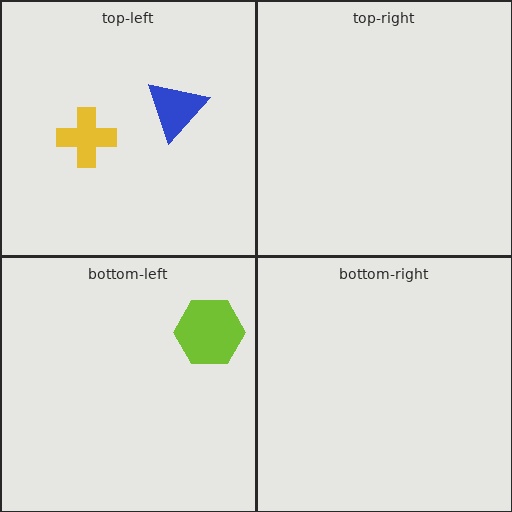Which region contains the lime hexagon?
The bottom-left region.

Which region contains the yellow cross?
The top-left region.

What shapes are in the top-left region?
The blue triangle, the yellow cross.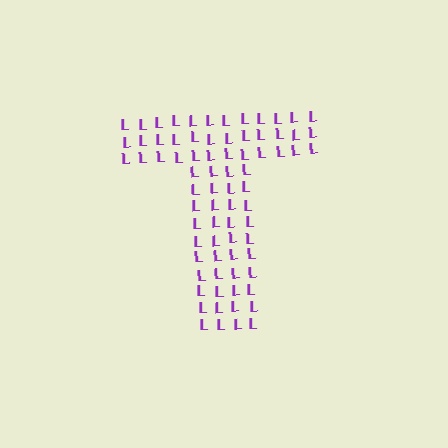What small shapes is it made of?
It is made of small letter L's.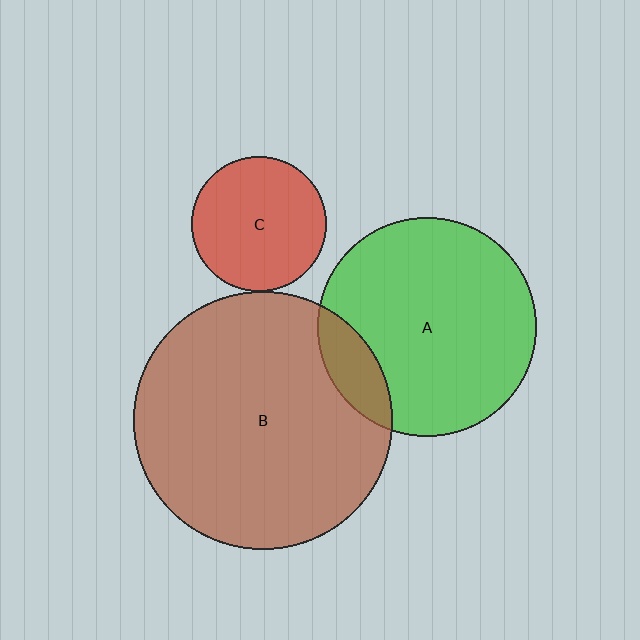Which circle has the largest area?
Circle B (brown).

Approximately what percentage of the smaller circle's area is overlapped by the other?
Approximately 15%.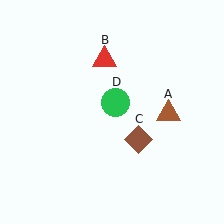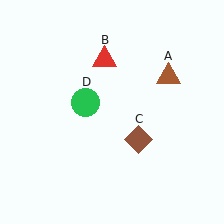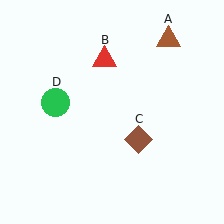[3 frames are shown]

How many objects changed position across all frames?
2 objects changed position: brown triangle (object A), green circle (object D).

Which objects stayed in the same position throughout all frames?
Red triangle (object B) and brown diamond (object C) remained stationary.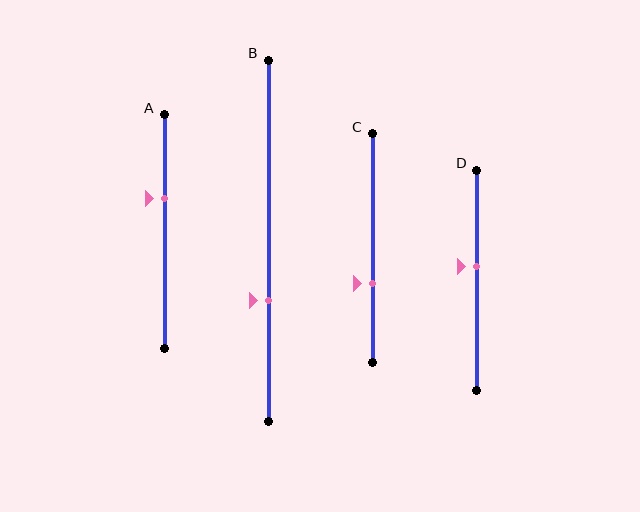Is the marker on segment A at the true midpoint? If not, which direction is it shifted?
No, the marker on segment A is shifted upward by about 14% of the segment length.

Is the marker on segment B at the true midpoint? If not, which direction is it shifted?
No, the marker on segment B is shifted downward by about 17% of the segment length.